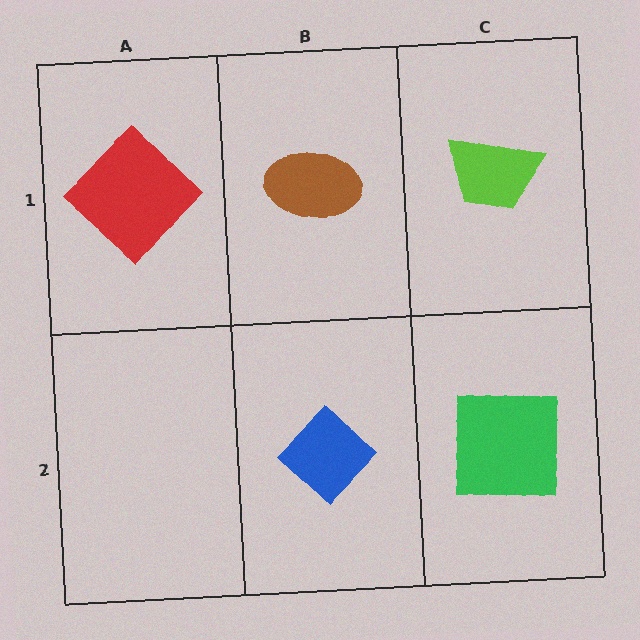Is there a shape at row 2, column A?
No, that cell is empty.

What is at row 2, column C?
A green square.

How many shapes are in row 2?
2 shapes.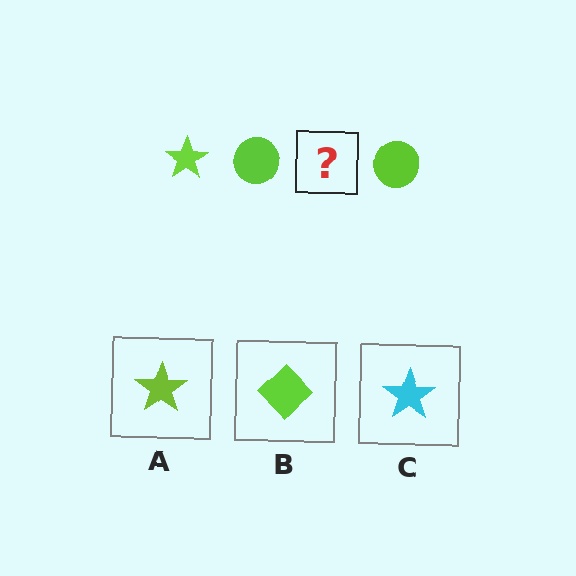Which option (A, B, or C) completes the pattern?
A.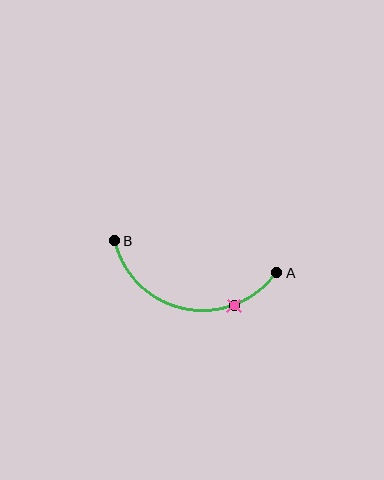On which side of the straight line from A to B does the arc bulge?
The arc bulges below the straight line connecting A and B.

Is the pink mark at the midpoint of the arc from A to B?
No. The pink mark lies on the arc but is closer to endpoint A. The arc midpoint would be at the point on the curve equidistant along the arc from both A and B.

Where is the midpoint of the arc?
The arc midpoint is the point on the curve farthest from the straight line joining A and B. It sits below that line.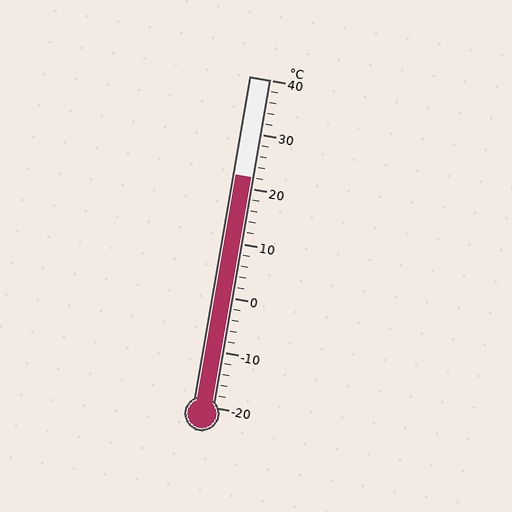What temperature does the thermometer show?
The thermometer shows approximately 22°C.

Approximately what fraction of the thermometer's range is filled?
The thermometer is filled to approximately 70% of its range.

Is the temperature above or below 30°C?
The temperature is below 30°C.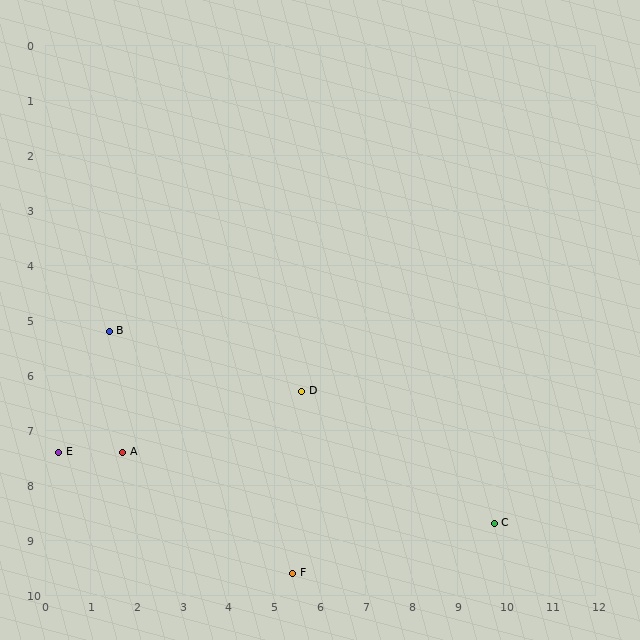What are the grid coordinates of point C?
Point C is at approximately (9.8, 8.7).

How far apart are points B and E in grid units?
Points B and E are about 2.5 grid units apart.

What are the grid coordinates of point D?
Point D is at approximately (5.6, 6.3).